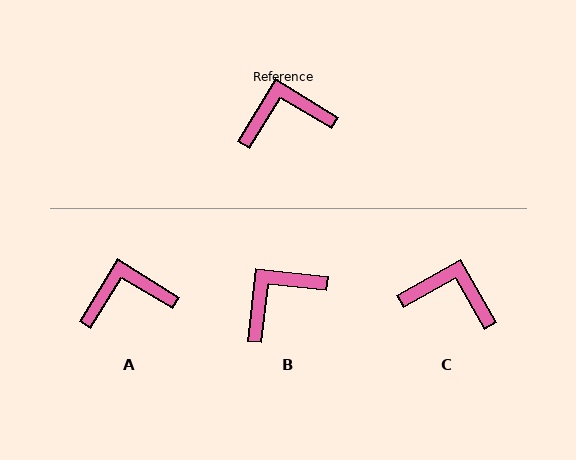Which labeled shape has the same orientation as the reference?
A.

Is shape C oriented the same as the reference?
No, it is off by about 29 degrees.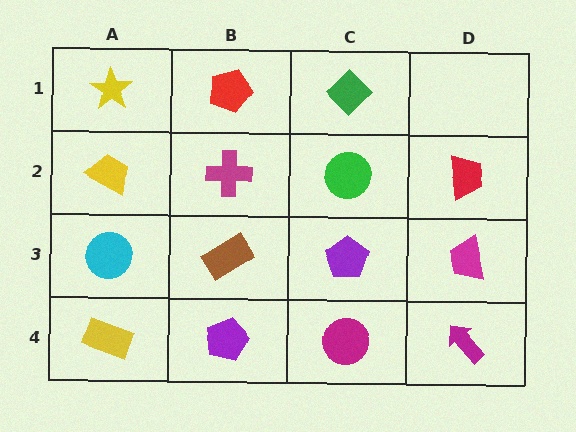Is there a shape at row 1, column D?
No, that cell is empty.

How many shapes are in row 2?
4 shapes.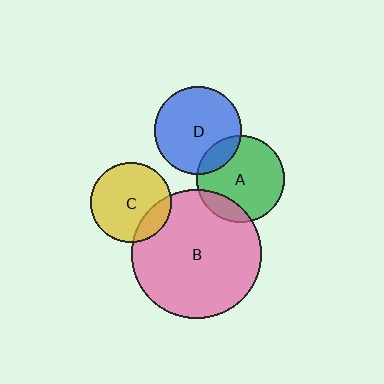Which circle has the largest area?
Circle B (pink).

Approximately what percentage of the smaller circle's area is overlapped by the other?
Approximately 20%.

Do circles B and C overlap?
Yes.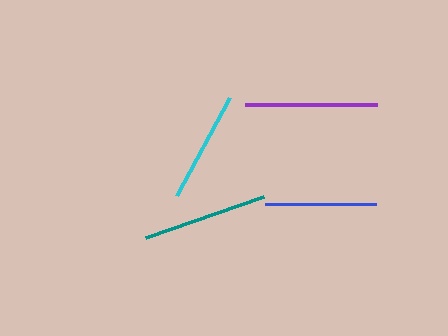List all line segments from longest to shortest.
From longest to shortest: purple, teal, cyan, blue.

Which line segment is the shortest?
The blue line is the shortest at approximately 111 pixels.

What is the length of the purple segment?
The purple segment is approximately 132 pixels long.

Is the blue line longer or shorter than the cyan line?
The cyan line is longer than the blue line.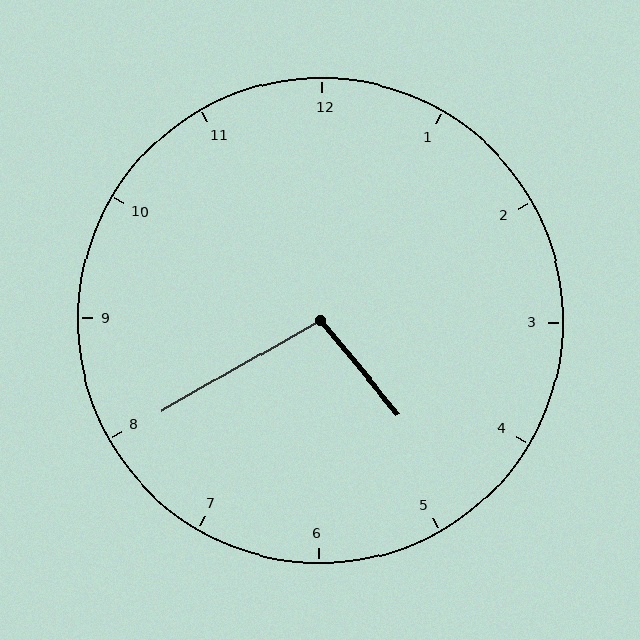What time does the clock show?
4:40.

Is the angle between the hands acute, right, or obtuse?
It is obtuse.